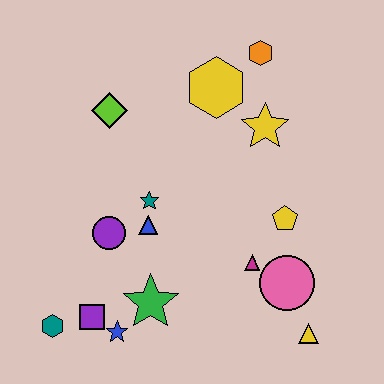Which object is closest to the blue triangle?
The teal star is closest to the blue triangle.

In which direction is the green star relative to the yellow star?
The green star is below the yellow star.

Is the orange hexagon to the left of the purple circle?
No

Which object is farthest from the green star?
The orange hexagon is farthest from the green star.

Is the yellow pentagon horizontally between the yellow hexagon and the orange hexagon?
No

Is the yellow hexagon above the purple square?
Yes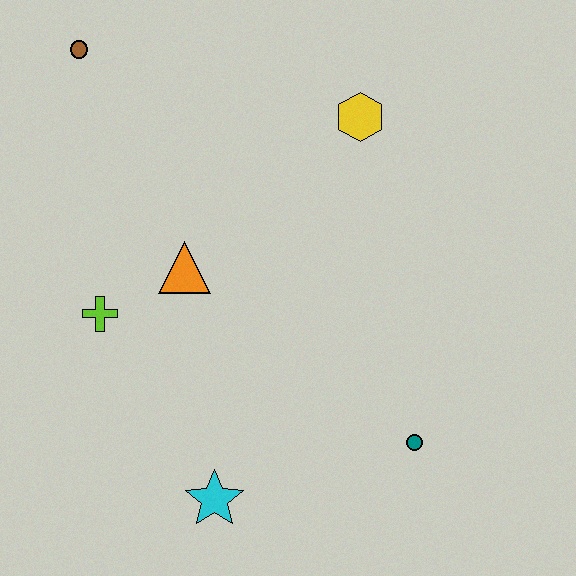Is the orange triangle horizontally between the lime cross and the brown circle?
No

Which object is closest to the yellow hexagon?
The orange triangle is closest to the yellow hexagon.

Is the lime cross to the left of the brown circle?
No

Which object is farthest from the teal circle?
The brown circle is farthest from the teal circle.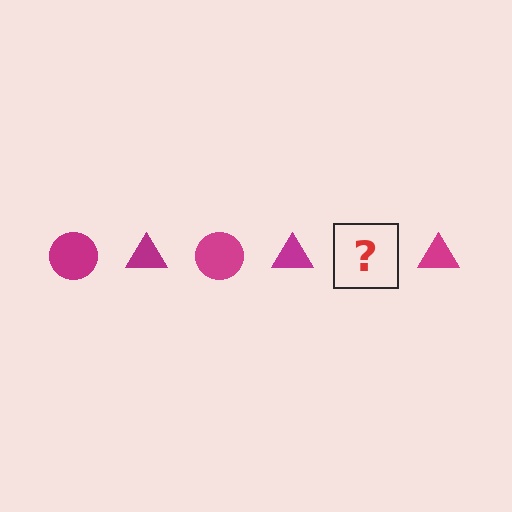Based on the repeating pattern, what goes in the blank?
The blank should be a magenta circle.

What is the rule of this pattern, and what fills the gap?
The rule is that the pattern cycles through circle, triangle shapes in magenta. The gap should be filled with a magenta circle.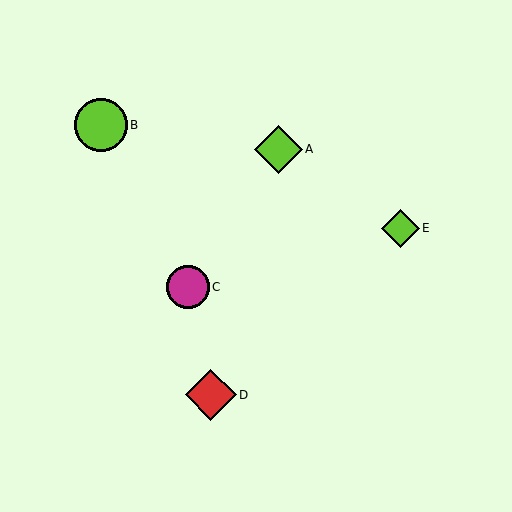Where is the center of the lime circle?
The center of the lime circle is at (101, 125).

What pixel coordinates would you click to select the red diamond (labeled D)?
Click at (211, 395) to select the red diamond D.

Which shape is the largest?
The lime circle (labeled B) is the largest.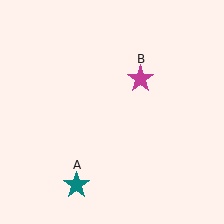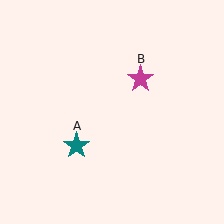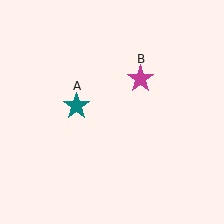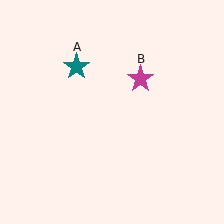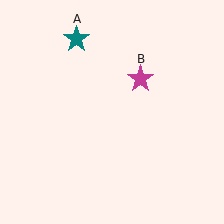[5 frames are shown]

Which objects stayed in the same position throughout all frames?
Magenta star (object B) remained stationary.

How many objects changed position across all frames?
1 object changed position: teal star (object A).